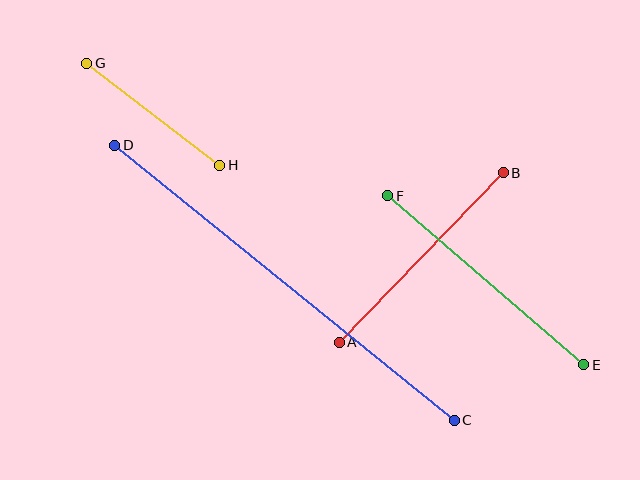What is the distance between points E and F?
The distance is approximately 259 pixels.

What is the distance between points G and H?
The distance is approximately 168 pixels.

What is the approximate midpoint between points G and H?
The midpoint is at approximately (153, 114) pixels.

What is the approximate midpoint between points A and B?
The midpoint is at approximately (421, 258) pixels.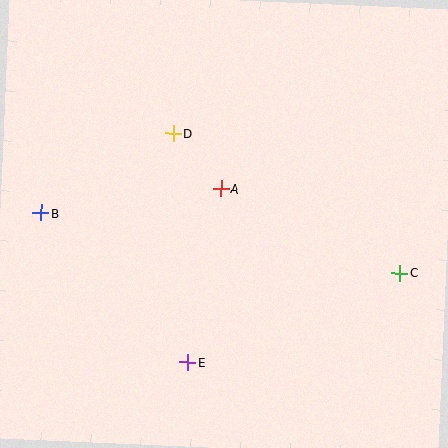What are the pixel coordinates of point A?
Point A is at (221, 189).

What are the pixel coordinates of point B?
Point B is at (41, 213).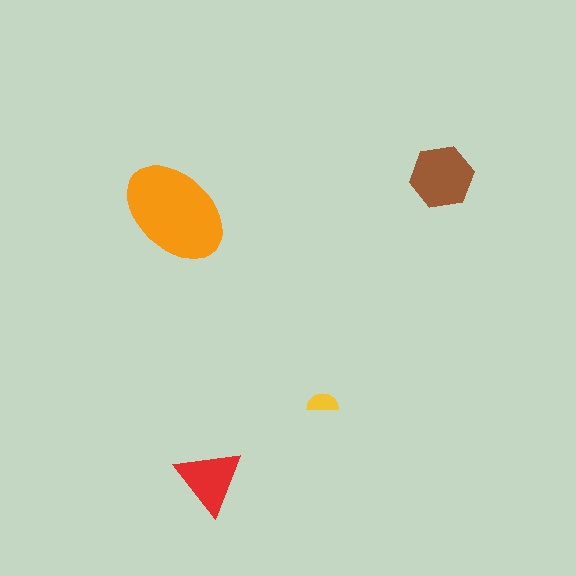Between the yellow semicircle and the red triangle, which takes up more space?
The red triangle.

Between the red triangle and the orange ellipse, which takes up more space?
The orange ellipse.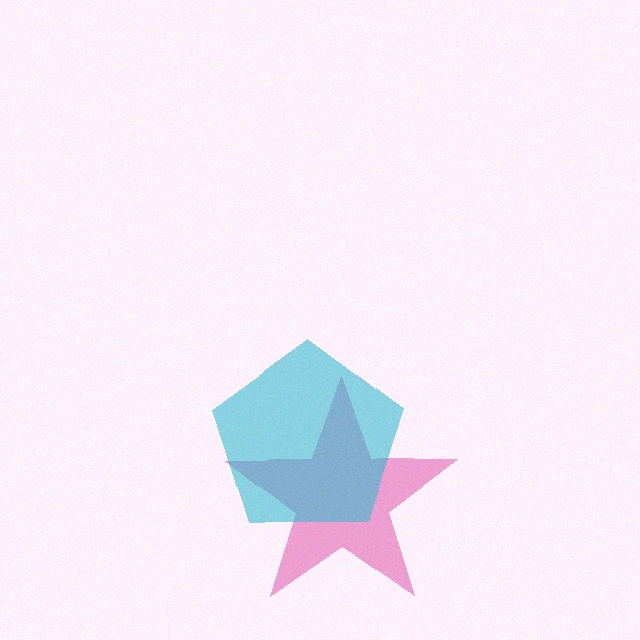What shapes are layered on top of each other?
The layered shapes are: a pink star, a cyan pentagon.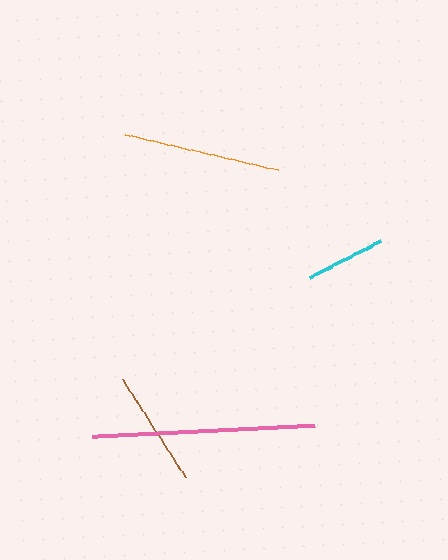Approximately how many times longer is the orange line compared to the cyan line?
The orange line is approximately 2.0 times the length of the cyan line.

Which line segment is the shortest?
The cyan line is the shortest at approximately 80 pixels.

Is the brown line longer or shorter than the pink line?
The pink line is longer than the brown line.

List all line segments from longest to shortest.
From longest to shortest: pink, orange, brown, cyan.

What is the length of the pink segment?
The pink segment is approximately 223 pixels long.